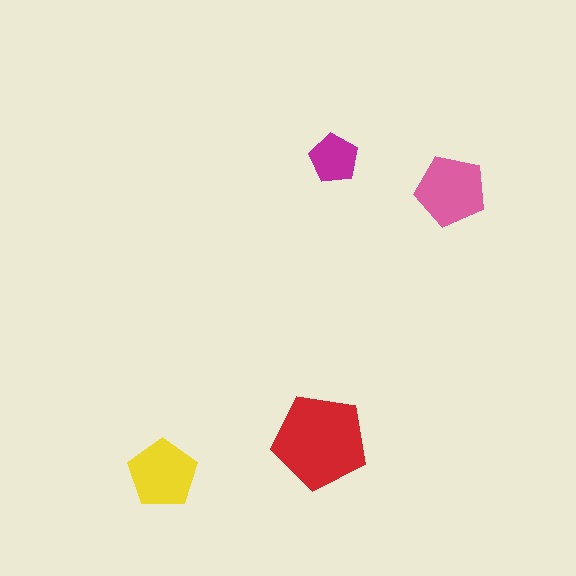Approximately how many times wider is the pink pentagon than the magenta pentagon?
About 1.5 times wider.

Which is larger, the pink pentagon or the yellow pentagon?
The pink one.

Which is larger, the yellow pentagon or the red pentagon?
The red one.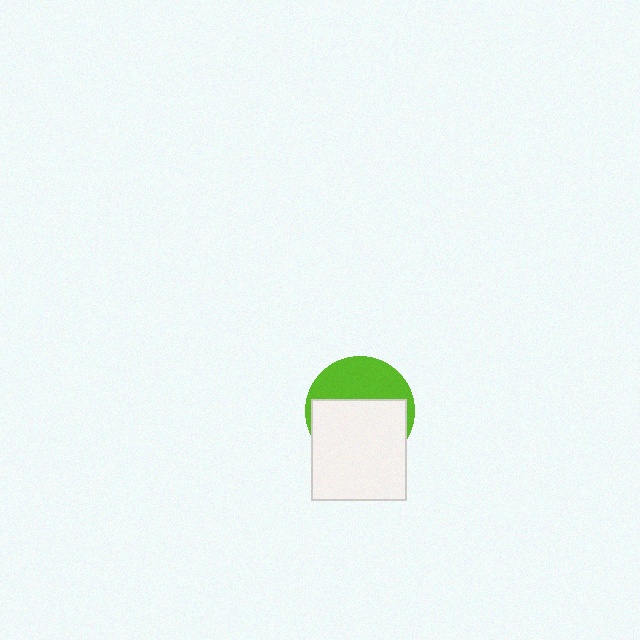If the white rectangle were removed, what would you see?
You would see the complete lime circle.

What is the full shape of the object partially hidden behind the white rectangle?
The partially hidden object is a lime circle.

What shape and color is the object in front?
The object in front is a white rectangle.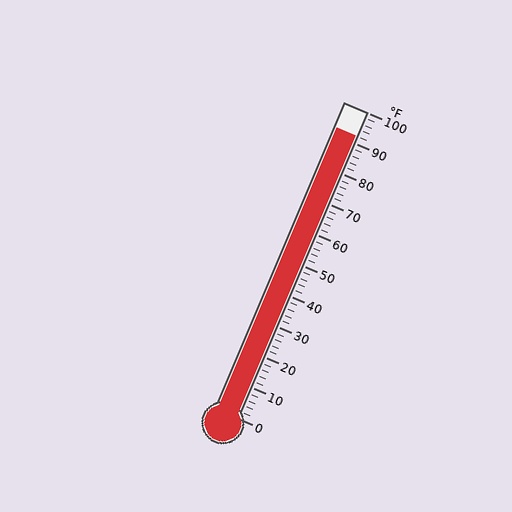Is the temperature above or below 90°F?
The temperature is above 90°F.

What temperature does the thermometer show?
The thermometer shows approximately 92°F.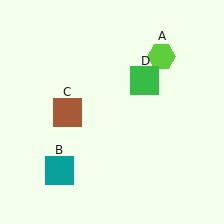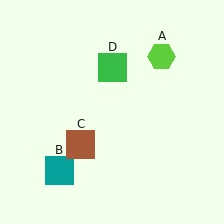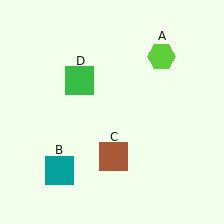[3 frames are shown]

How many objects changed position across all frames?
2 objects changed position: brown square (object C), green square (object D).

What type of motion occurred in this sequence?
The brown square (object C), green square (object D) rotated counterclockwise around the center of the scene.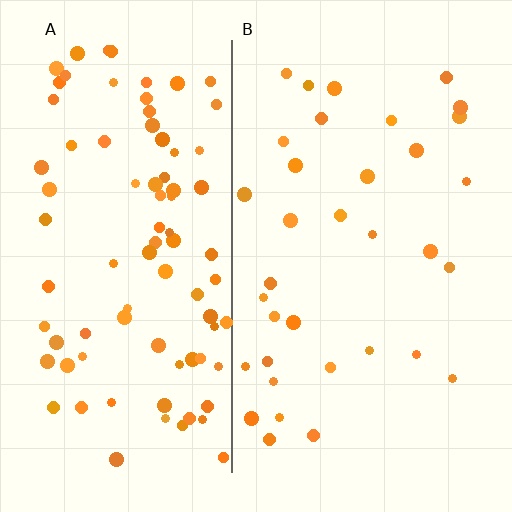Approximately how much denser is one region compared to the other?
Approximately 2.5× — region A over region B.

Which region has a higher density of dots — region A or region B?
A (the left).